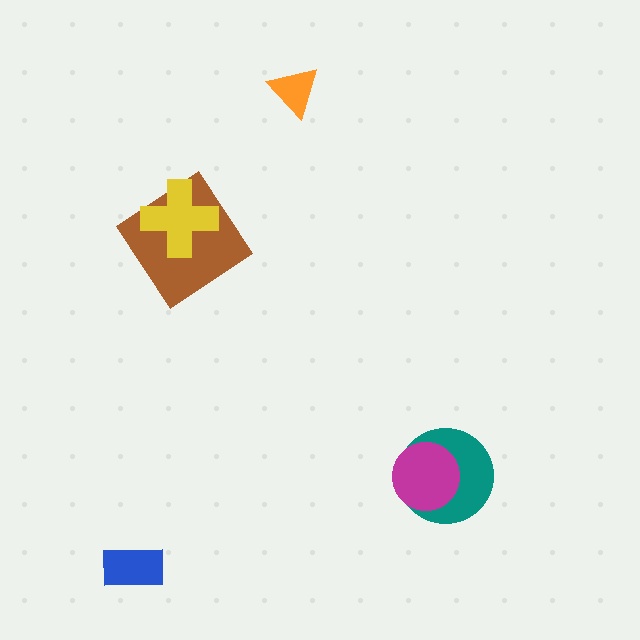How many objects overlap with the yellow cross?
1 object overlaps with the yellow cross.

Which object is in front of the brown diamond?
The yellow cross is in front of the brown diamond.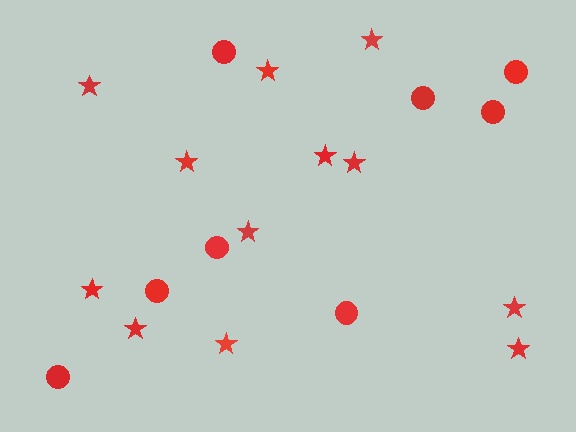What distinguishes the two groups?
There are 2 groups: one group of circles (8) and one group of stars (12).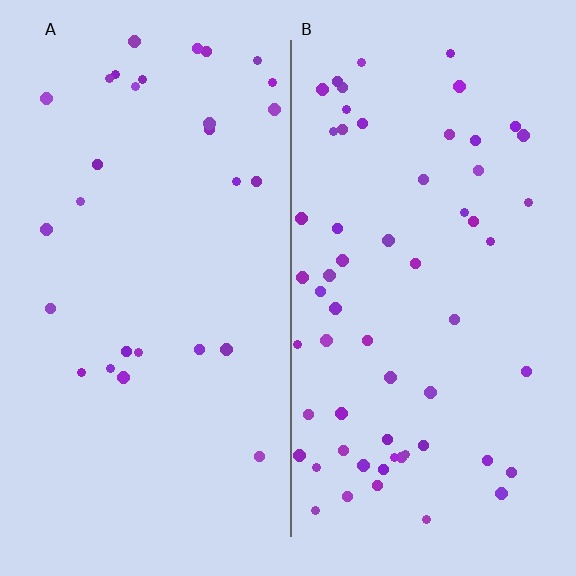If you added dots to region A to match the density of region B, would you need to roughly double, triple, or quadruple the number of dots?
Approximately double.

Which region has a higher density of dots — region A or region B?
B (the right).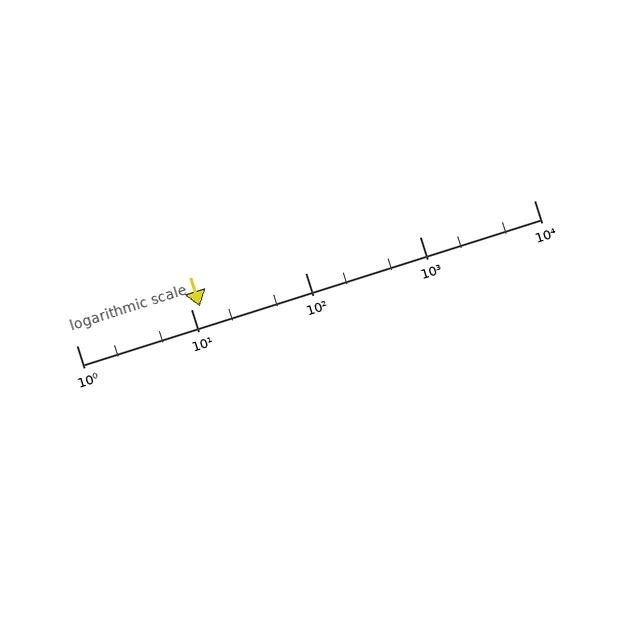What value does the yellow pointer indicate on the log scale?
The pointer indicates approximately 12.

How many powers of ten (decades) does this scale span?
The scale spans 4 decades, from 1 to 10000.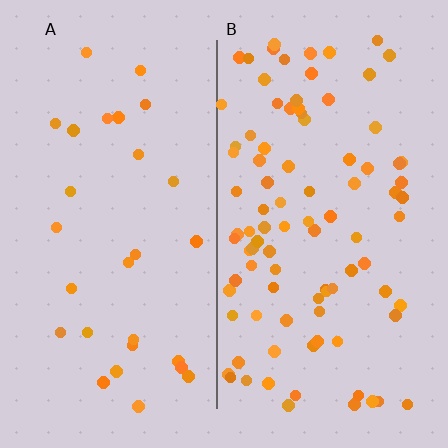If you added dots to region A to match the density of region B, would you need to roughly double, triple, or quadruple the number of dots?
Approximately triple.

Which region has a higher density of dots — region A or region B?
B (the right).